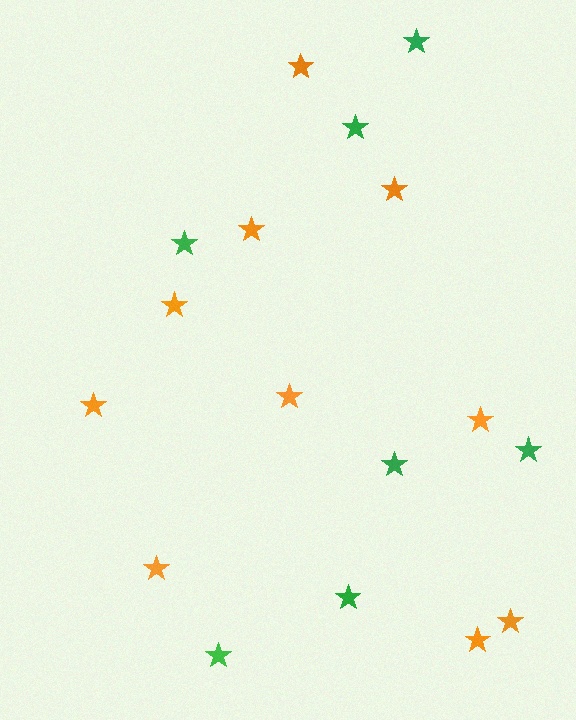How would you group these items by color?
There are 2 groups: one group of green stars (7) and one group of orange stars (10).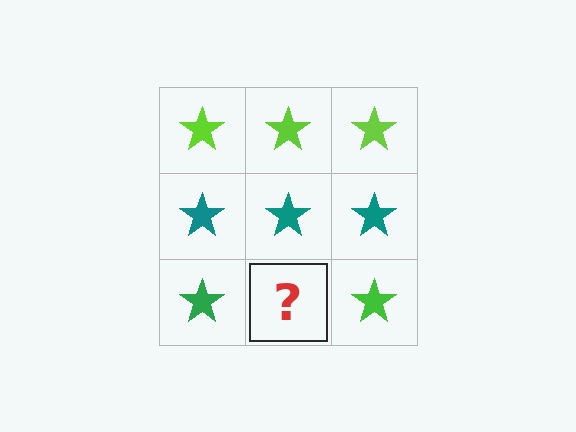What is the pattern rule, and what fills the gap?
The rule is that each row has a consistent color. The gap should be filled with a green star.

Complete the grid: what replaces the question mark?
The question mark should be replaced with a green star.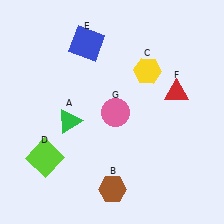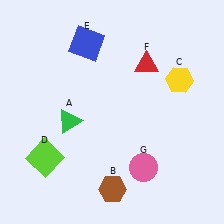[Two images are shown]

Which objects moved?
The objects that moved are: the yellow hexagon (C), the red triangle (F), the pink circle (G).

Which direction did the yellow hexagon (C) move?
The yellow hexagon (C) moved right.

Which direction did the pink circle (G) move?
The pink circle (G) moved down.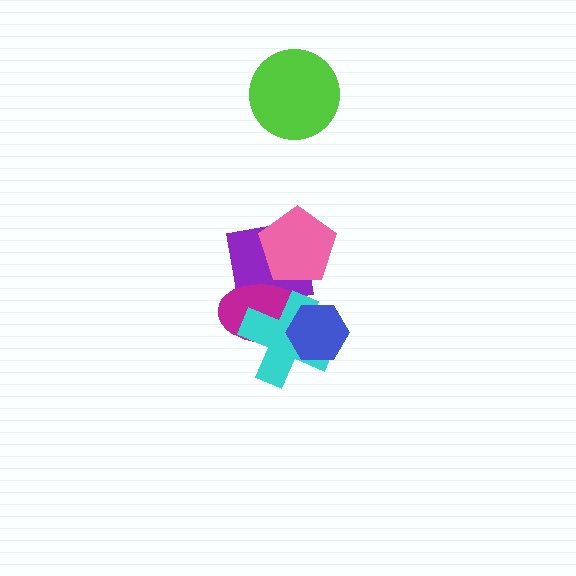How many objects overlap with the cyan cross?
2 objects overlap with the cyan cross.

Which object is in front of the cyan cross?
The blue hexagon is in front of the cyan cross.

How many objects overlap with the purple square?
2 objects overlap with the purple square.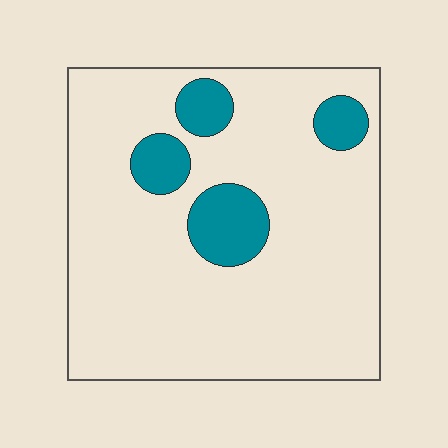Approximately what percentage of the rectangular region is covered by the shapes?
Approximately 15%.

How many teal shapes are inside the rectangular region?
4.